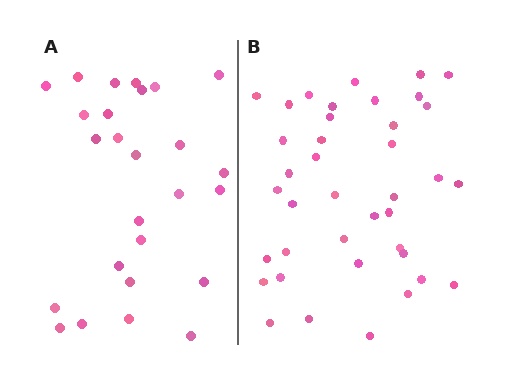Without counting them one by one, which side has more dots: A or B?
Region B (the right region) has more dots.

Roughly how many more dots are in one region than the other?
Region B has approximately 15 more dots than region A.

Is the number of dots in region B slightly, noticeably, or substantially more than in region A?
Region B has substantially more. The ratio is roughly 1.5 to 1.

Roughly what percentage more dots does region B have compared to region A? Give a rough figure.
About 50% more.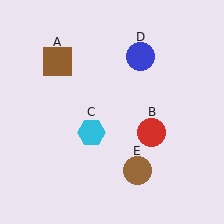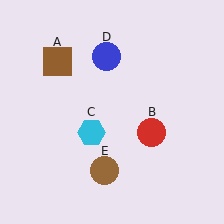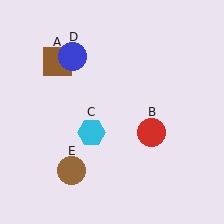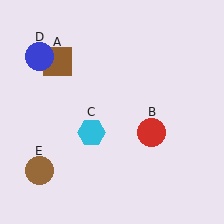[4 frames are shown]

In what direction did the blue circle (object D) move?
The blue circle (object D) moved left.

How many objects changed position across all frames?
2 objects changed position: blue circle (object D), brown circle (object E).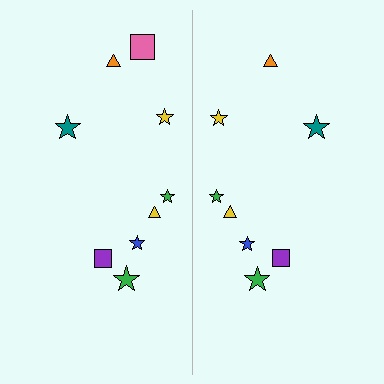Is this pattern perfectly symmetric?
No, the pattern is not perfectly symmetric. A pink square is missing from the right side.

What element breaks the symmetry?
A pink square is missing from the right side.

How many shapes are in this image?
There are 17 shapes in this image.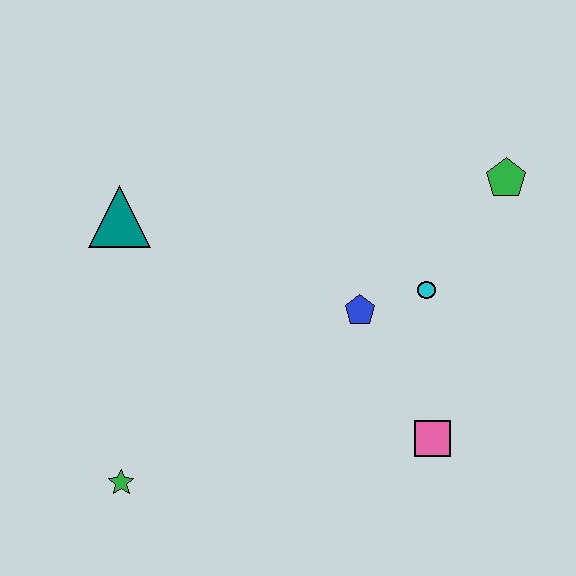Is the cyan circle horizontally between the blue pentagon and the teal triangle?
No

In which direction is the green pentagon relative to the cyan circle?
The green pentagon is above the cyan circle.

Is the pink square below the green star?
No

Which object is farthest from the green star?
The green pentagon is farthest from the green star.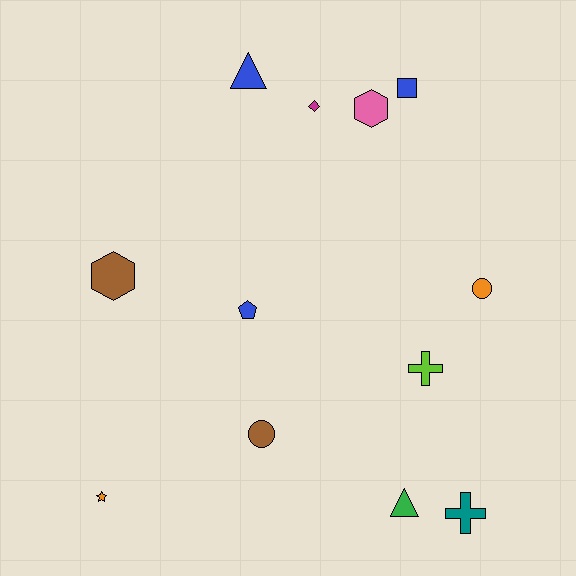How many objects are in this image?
There are 12 objects.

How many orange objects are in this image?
There are 2 orange objects.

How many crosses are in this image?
There are 2 crosses.